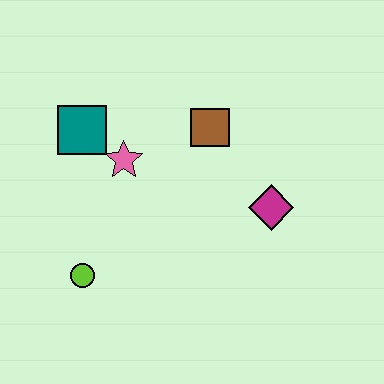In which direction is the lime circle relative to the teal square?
The lime circle is below the teal square.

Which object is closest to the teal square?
The pink star is closest to the teal square.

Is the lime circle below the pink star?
Yes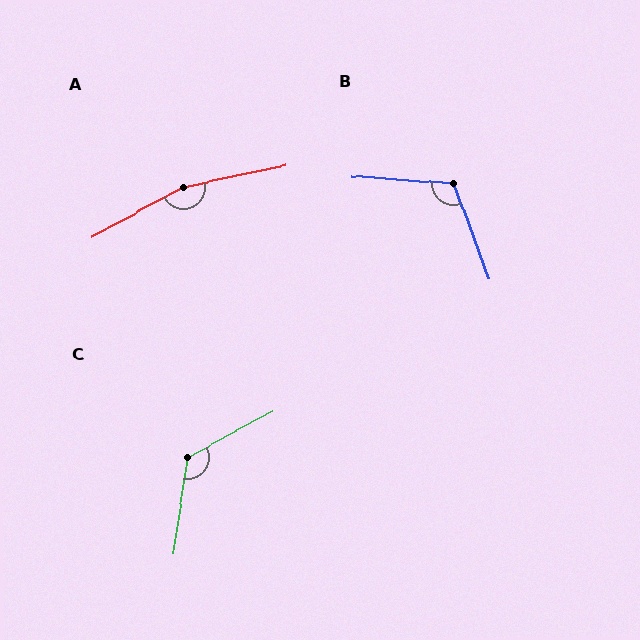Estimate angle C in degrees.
Approximately 127 degrees.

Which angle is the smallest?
B, at approximately 115 degrees.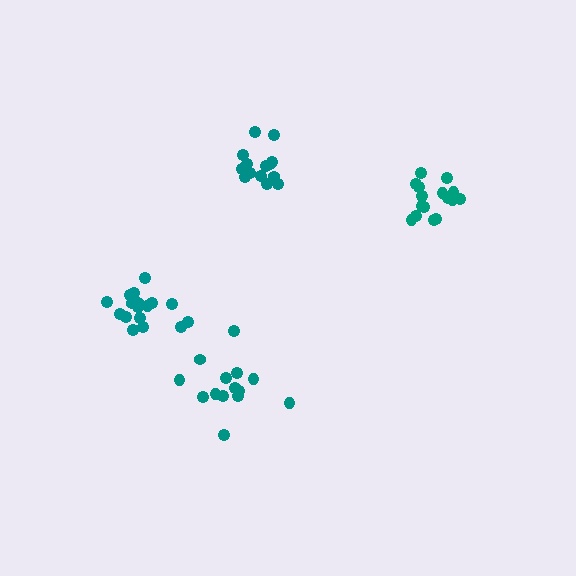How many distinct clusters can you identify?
There are 4 distinct clusters.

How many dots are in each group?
Group 1: 14 dots, Group 2: 16 dots, Group 3: 17 dots, Group 4: 14 dots (61 total).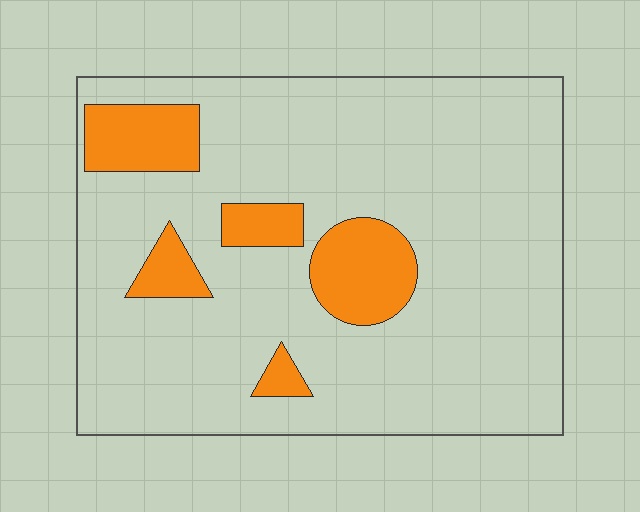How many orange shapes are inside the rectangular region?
5.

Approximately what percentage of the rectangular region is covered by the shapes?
Approximately 15%.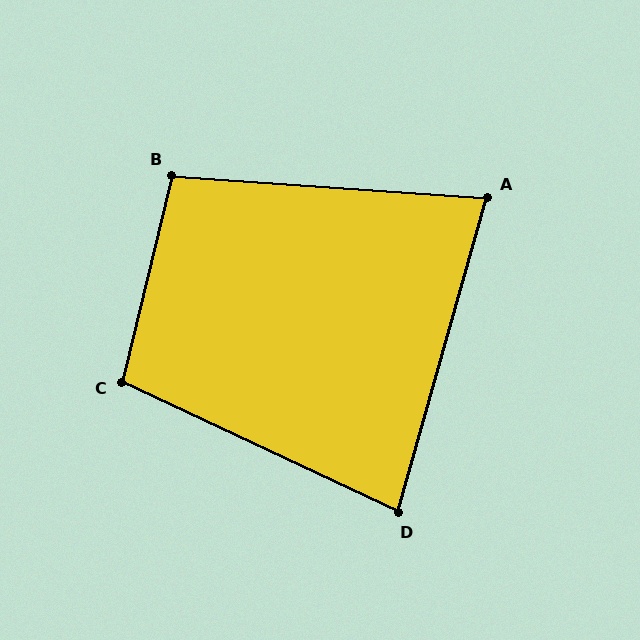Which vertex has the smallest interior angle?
A, at approximately 78 degrees.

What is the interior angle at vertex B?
Approximately 99 degrees (obtuse).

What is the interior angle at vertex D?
Approximately 81 degrees (acute).